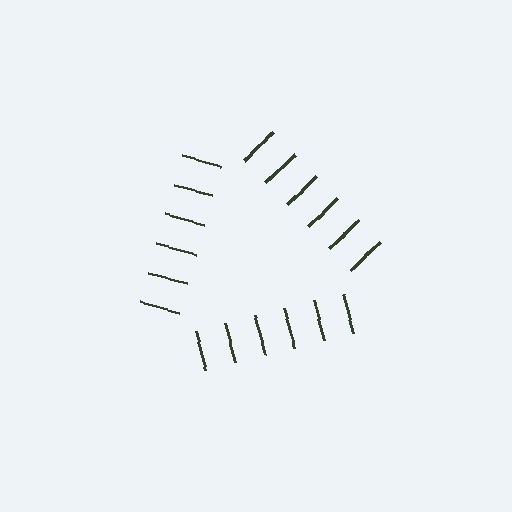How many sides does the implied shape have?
3 sides — the line-ends trace a triangle.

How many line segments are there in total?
18 — 6 along each of the 3 edges.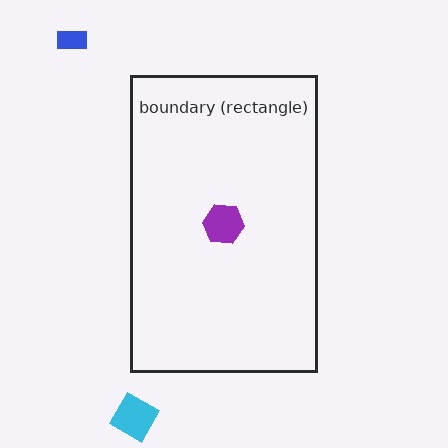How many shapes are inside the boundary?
1 inside, 2 outside.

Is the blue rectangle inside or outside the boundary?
Outside.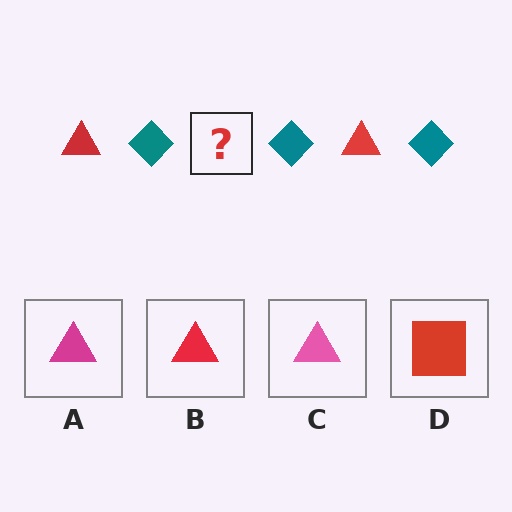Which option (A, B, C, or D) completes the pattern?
B.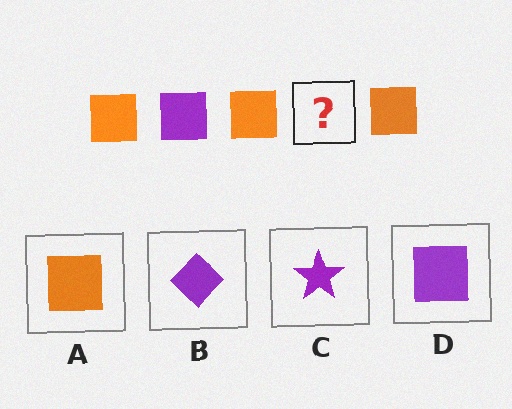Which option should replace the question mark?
Option D.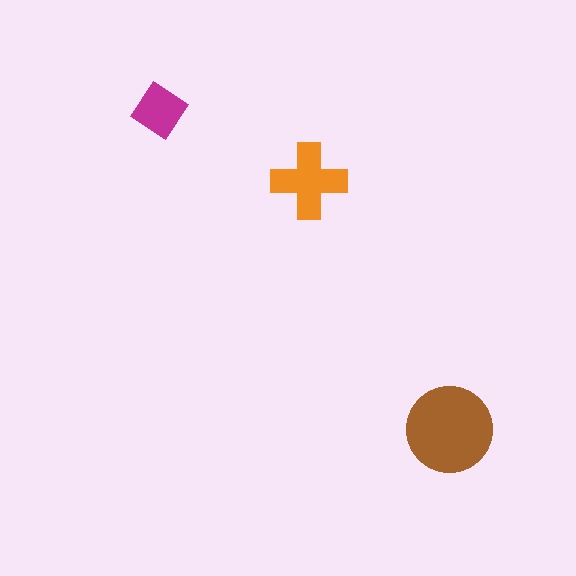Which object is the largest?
The brown circle.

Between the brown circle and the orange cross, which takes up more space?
The brown circle.